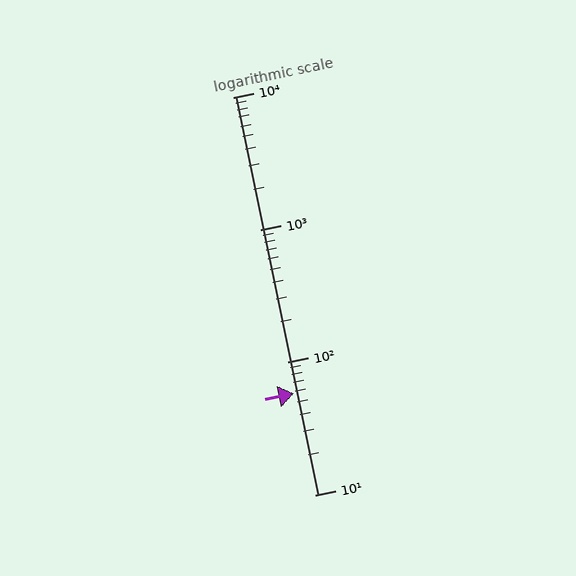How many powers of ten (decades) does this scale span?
The scale spans 3 decades, from 10 to 10000.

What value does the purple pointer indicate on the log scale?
The pointer indicates approximately 58.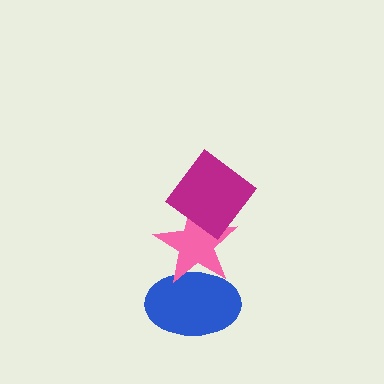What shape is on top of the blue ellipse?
The pink star is on top of the blue ellipse.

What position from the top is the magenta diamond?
The magenta diamond is 1st from the top.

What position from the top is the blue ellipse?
The blue ellipse is 3rd from the top.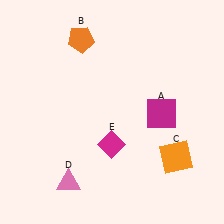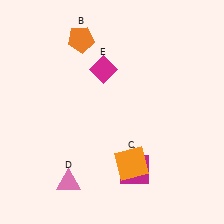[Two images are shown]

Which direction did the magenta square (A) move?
The magenta square (A) moved down.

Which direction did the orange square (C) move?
The orange square (C) moved left.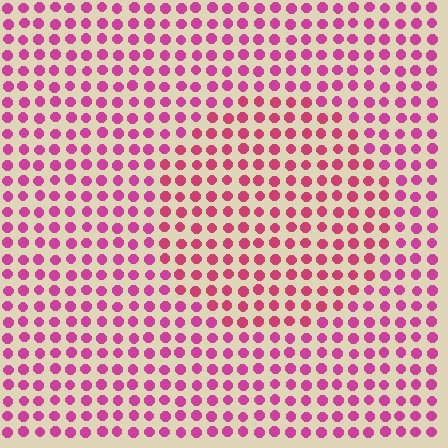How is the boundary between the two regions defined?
The boundary is defined purely by a slight shift in hue (about 19 degrees). Spacing, size, and orientation are identical on both sides.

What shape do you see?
I see a circle.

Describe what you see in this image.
The image is filled with small magenta elements in a uniform arrangement. A circle-shaped region is visible where the elements are tinted to a slightly different hue, forming a subtle color boundary.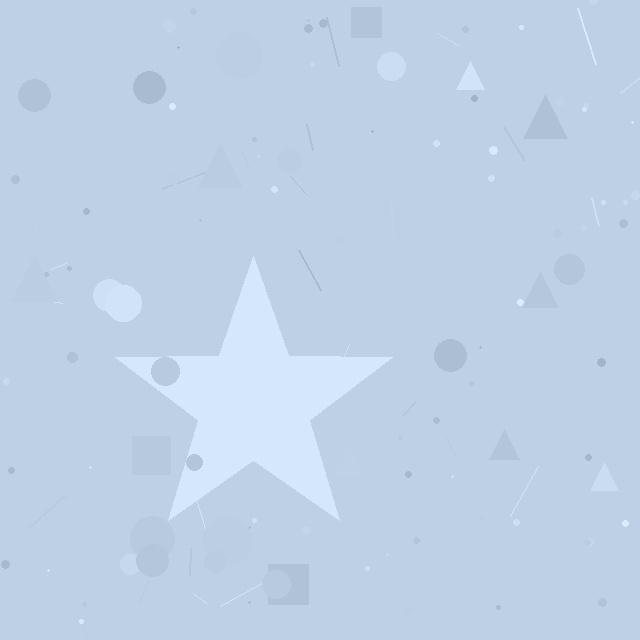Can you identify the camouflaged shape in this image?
The camouflaged shape is a star.